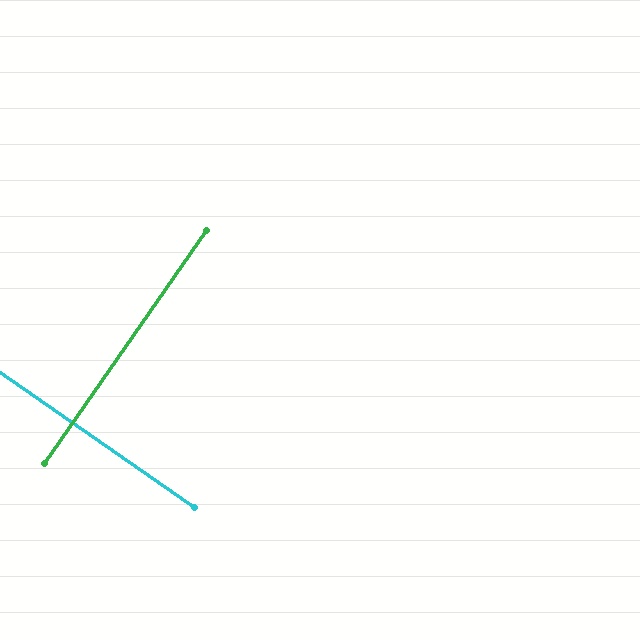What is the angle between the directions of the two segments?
Approximately 90 degrees.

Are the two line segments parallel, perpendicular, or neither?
Perpendicular — they meet at approximately 90°.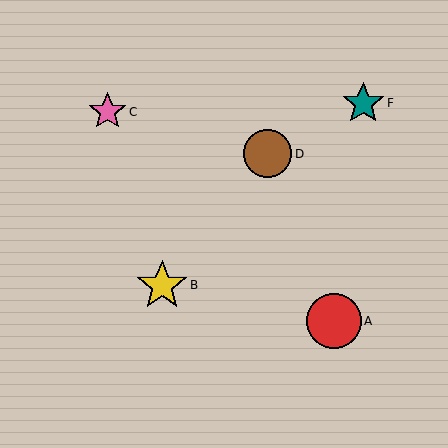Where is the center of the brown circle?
The center of the brown circle is at (268, 154).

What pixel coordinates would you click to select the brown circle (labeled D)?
Click at (268, 154) to select the brown circle D.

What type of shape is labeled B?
Shape B is a yellow star.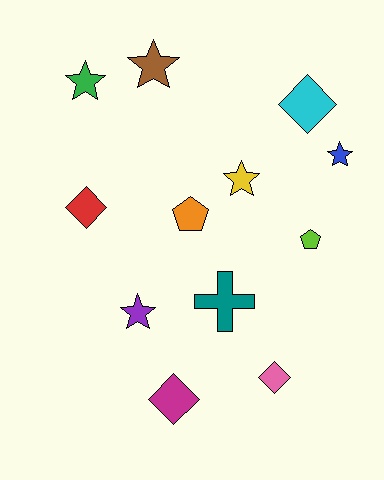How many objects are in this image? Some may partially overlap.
There are 12 objects.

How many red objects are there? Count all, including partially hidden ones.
There is 1 red object.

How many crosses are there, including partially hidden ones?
There is 1 cross.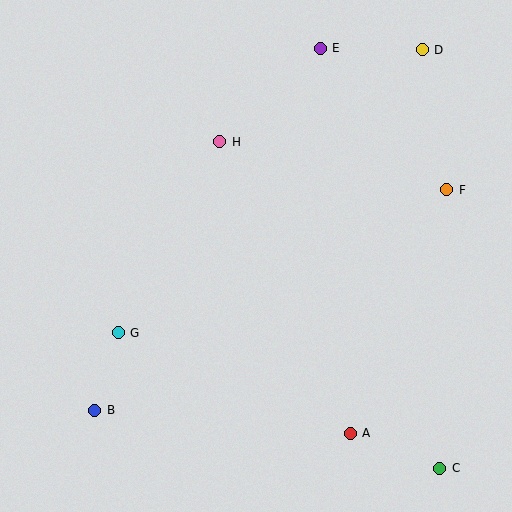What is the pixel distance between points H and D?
The distance between H and D is 222 pixels.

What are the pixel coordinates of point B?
Point B is at (95, 410).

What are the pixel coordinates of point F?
Point F is at (447, 190).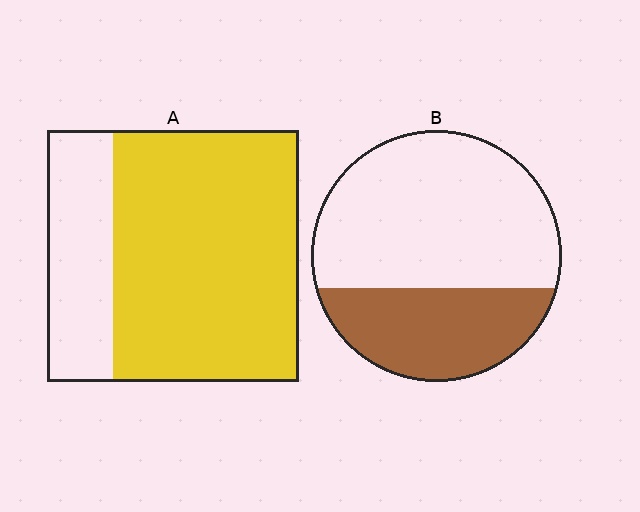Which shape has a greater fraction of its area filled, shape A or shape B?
Shape A.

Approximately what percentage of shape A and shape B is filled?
A is approximately 75% and B is approximately 35%.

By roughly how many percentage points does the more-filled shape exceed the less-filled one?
By roughly 40 percentage points (A over B).